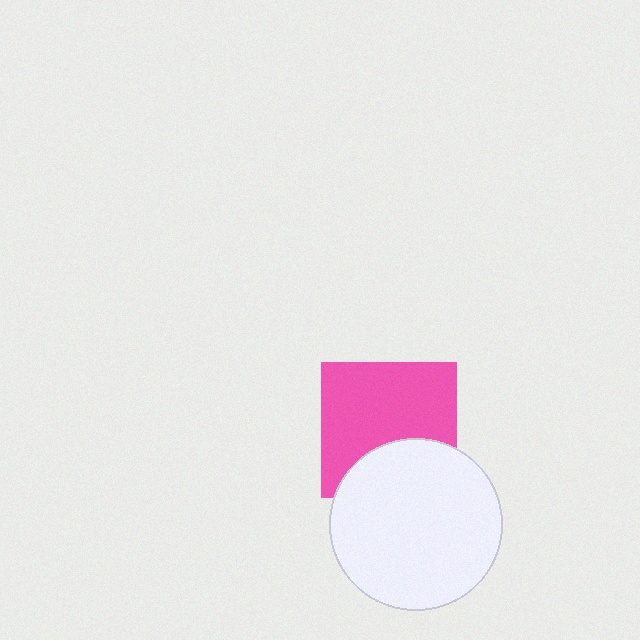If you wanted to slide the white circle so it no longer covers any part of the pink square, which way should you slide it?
Slide it down — that is the most direct way to separate the two shapes.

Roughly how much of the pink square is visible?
Most of it is visible (roughly 68%).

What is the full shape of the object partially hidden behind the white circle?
The partially hidden object is a pink square.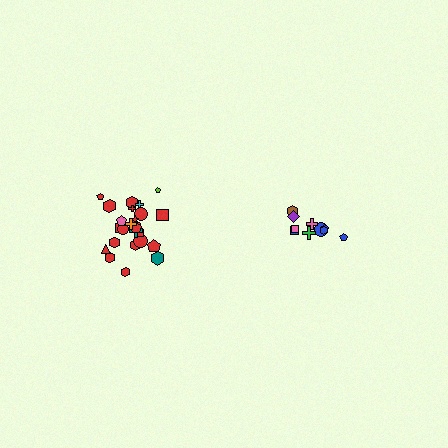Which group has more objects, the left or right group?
The left group.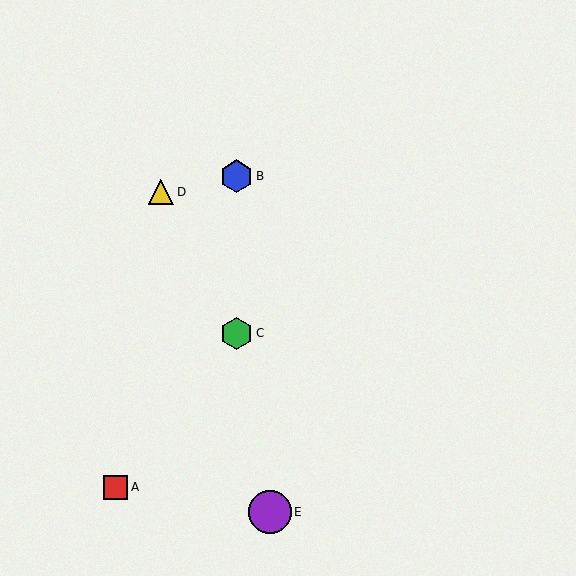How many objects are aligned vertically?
2 objects (B, C) are aligned vertically.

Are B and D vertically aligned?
No, B is at x≈237 and D is at x≈161.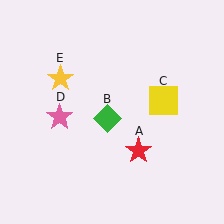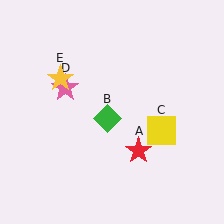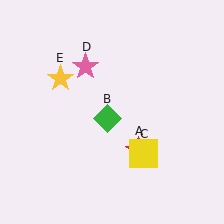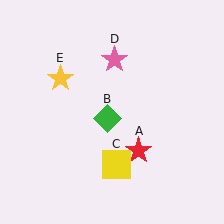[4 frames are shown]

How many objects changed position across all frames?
2 objects changed position: yellow square (object C), pink star (object D).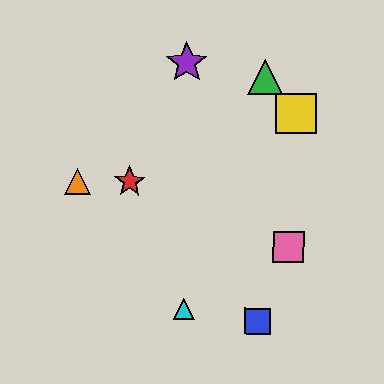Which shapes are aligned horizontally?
The red star, the orange triangle are aligned horizontally.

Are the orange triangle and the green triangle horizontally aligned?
No, the orange triangle is at y≈181 and the green triangle is at y≈77.